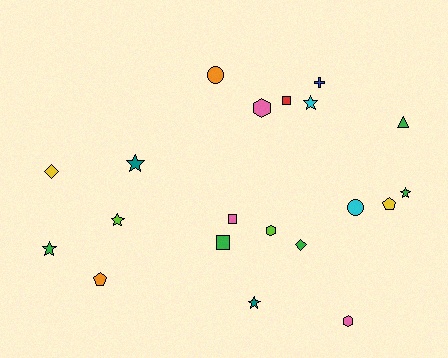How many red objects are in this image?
There is 1 red object.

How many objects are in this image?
There are 20 objects.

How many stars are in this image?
There are 6 stars.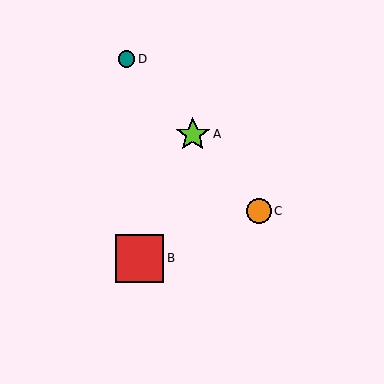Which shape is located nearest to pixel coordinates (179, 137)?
The lime star (labeled A) at (193, 134) is nearest to that location.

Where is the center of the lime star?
The center of the lime star is at (193, 134).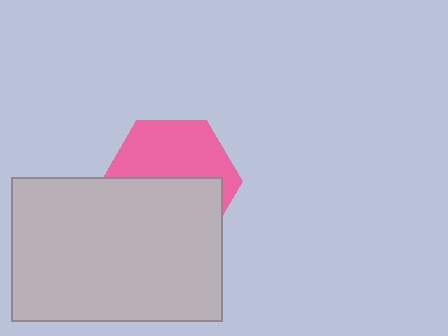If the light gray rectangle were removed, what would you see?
You would see the complete pink hexagon.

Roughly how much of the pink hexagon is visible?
About half of it is visible (roughly 49%).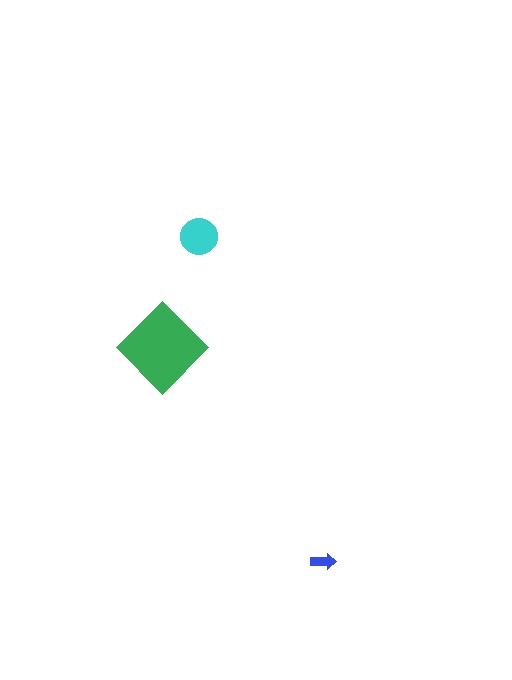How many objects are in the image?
There are 3 objects in the image.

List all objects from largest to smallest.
The green diamond, the cyan circle, the blue arrow.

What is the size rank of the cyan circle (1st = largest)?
2nd.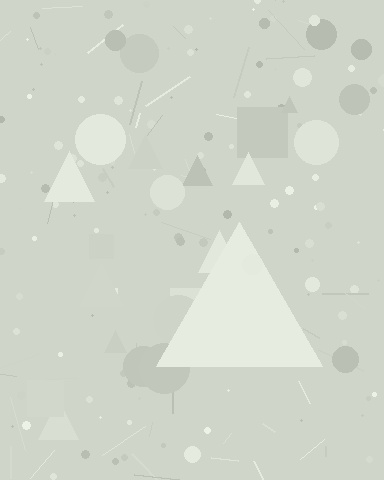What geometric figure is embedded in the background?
A triangle is embedded in the background.